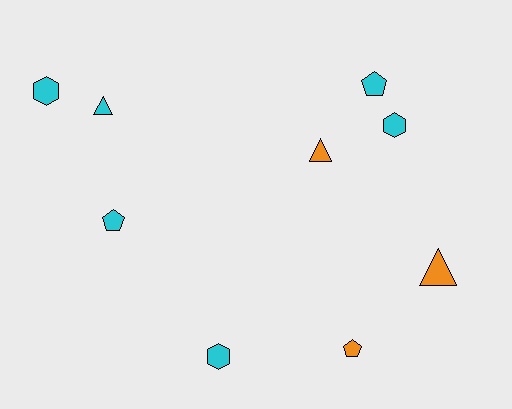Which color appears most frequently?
Cyan, with 6 objects.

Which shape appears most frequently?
Pentagon, with 3 objects.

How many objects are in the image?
There are 9 objects.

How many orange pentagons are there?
There is 1 orange pentagon.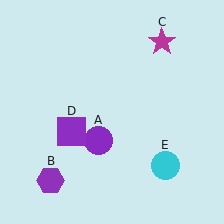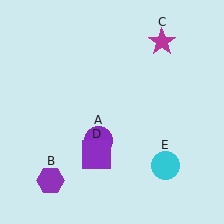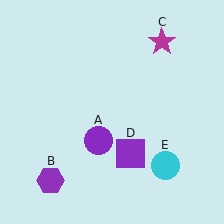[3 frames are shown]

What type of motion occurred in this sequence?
The purple square (object D) rotated counterclockwise around the center of the scene.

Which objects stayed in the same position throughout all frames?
Purple circle (object A) and purple hexagon (object B) and magenta star (object C) and cyan circle (object E) remained stationary.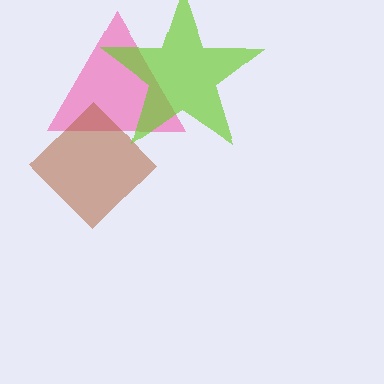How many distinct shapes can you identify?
There are 3 distinct shapes: a pink triangle, a brown diamond, a lime star.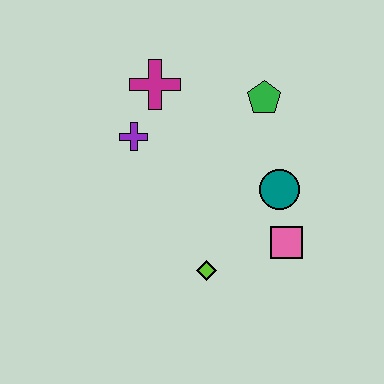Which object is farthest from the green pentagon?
The lime diamond is farthest from the green pentagon.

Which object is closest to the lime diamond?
The pink square is closest to the lime diamond.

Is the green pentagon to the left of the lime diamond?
No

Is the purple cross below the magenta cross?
Yes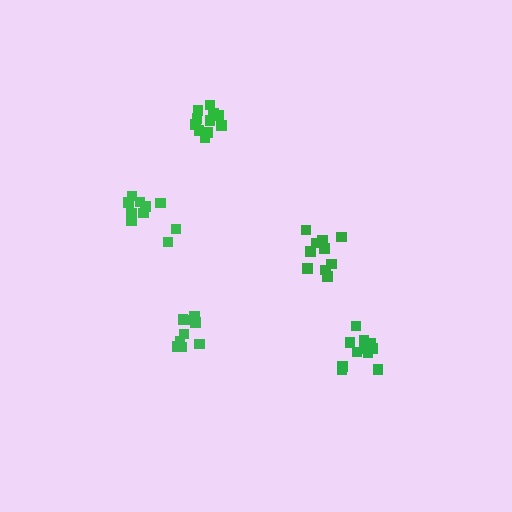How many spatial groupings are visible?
There are 5 spatial groupings.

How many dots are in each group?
Group 1: 9 dots, Group 2: 11 dots, Group 3: 10 dots, Group 4: 11 dots, Group 5: 10 dots (51 total).